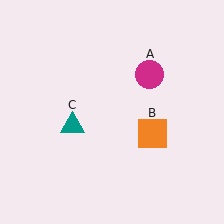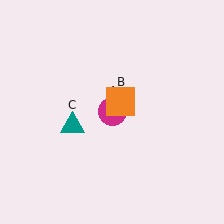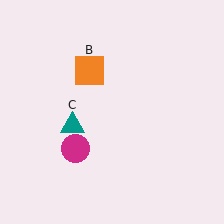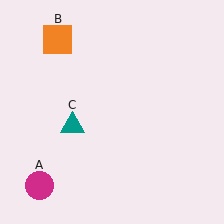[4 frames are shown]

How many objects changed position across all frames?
2 objects changed position: magenta circle (object A), orange square (object B).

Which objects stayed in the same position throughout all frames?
Teal triangle (object C) remained stationary.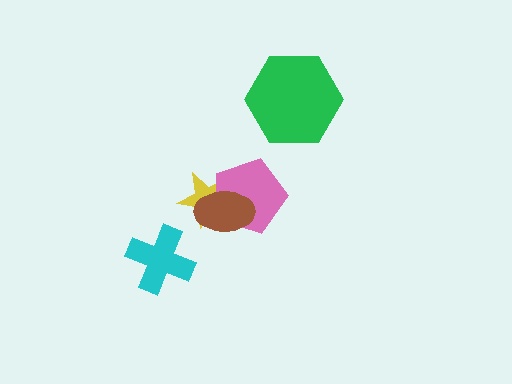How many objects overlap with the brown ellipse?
2 objects overlap with the brown ellipse.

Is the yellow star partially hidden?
Yes, it is partially covered by another shape.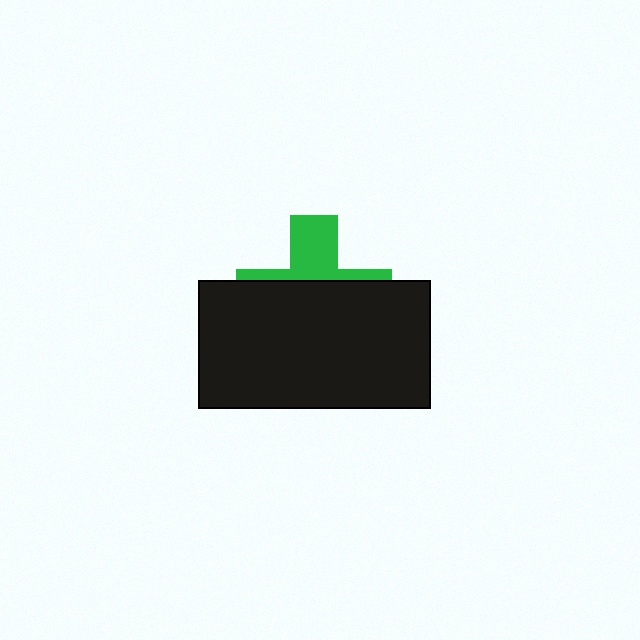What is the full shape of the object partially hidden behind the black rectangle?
The partially hidden object is a green cross.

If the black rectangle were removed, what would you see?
You would see the complete green cross.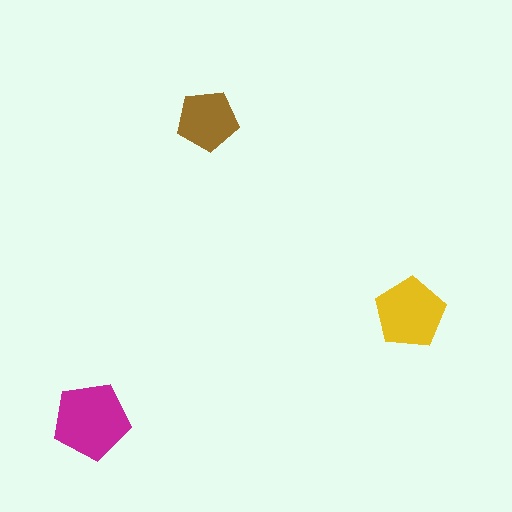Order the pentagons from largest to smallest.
the magenta one, the yellow one, the brown one.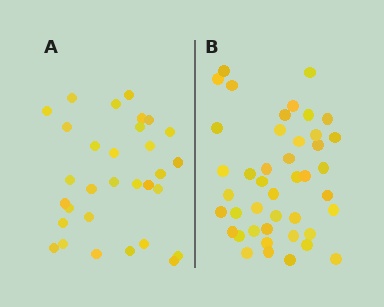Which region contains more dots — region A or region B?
Region B (the right region) has more dots.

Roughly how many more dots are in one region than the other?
Region B has roughly 12 or so more dots than region A.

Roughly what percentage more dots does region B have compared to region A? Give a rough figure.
About 40% more.